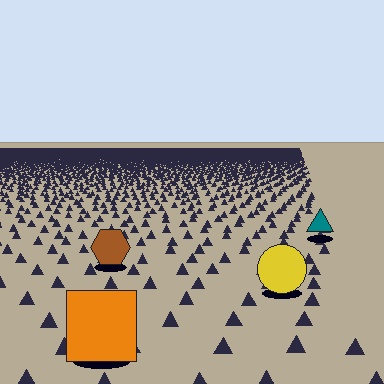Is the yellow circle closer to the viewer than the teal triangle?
Yes. The yellow circle is closer — you can tell from the texture gradient: the ground texture is coarser near it.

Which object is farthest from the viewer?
The teal triangle is farthest from the viewer. It appears smaller and the ground texture around it is denser.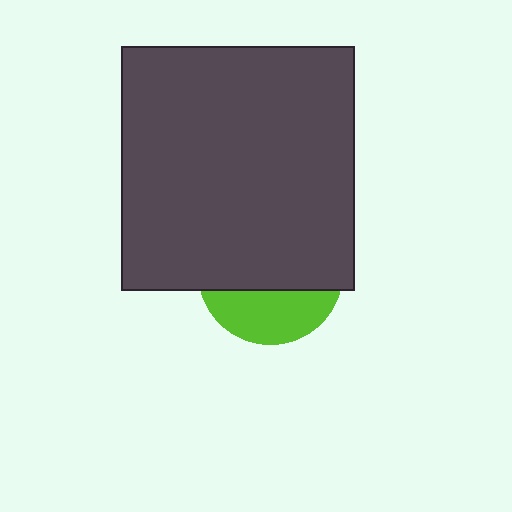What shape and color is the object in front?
The object in front is a dark gray rectangle.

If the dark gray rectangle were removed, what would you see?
You would see the complete lime circle.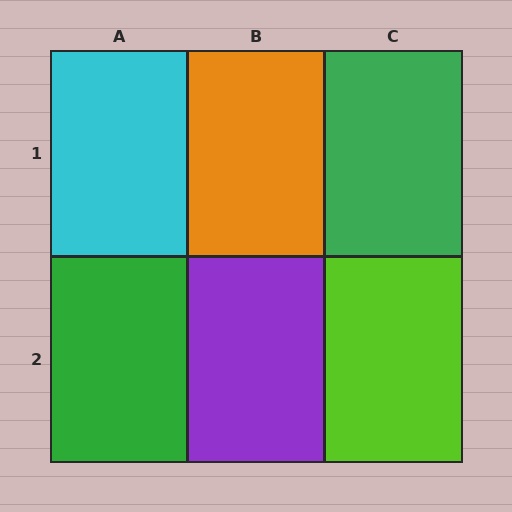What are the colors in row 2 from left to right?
Green, purple, lime.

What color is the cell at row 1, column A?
Cyan.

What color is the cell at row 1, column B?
Orange.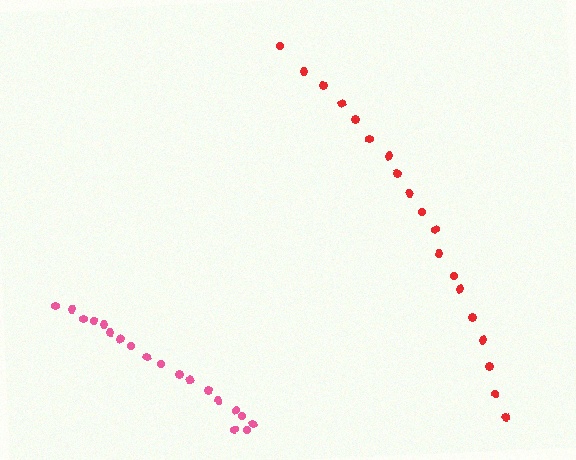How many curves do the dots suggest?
There are 2 distinct paths.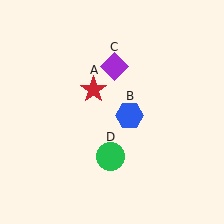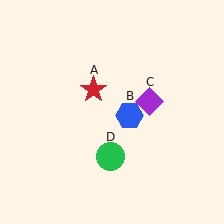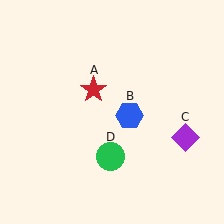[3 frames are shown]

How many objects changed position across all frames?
1 object changed position: purple diamond (object C).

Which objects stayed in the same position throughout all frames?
Red star (object A) and blue hexagon (object B) and green circle (object D) remained stationary.